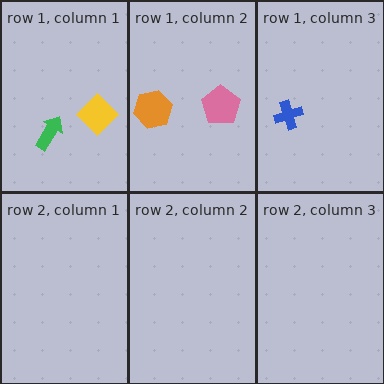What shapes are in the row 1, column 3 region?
The blue cross.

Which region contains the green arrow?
The row 1, column 1 region.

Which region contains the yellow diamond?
The row 1, column 1 region.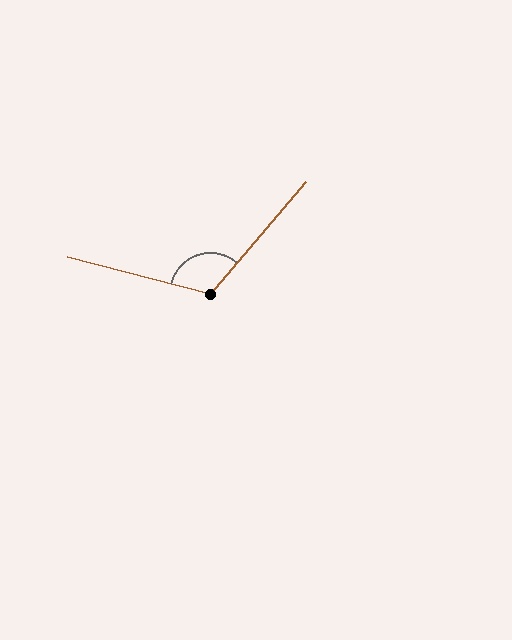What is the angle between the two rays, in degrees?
Approximately 116 degrees.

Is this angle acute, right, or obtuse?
It is obtuse.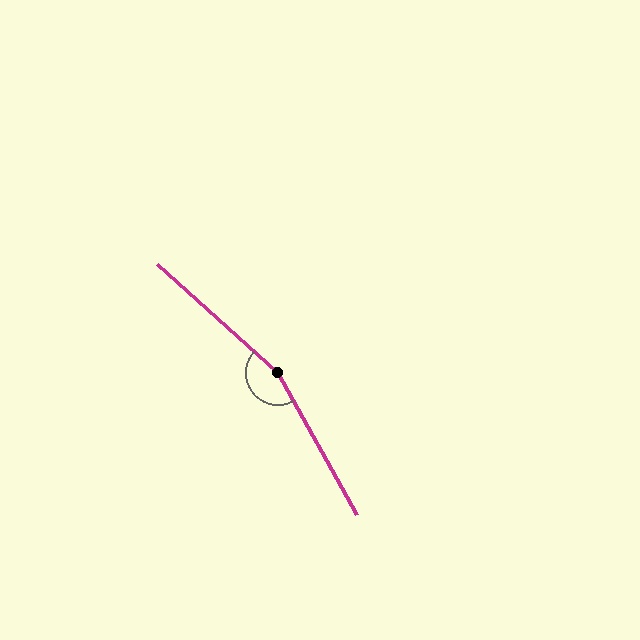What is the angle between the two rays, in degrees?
Approximately 161 degrees.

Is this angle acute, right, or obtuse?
It is obtuse.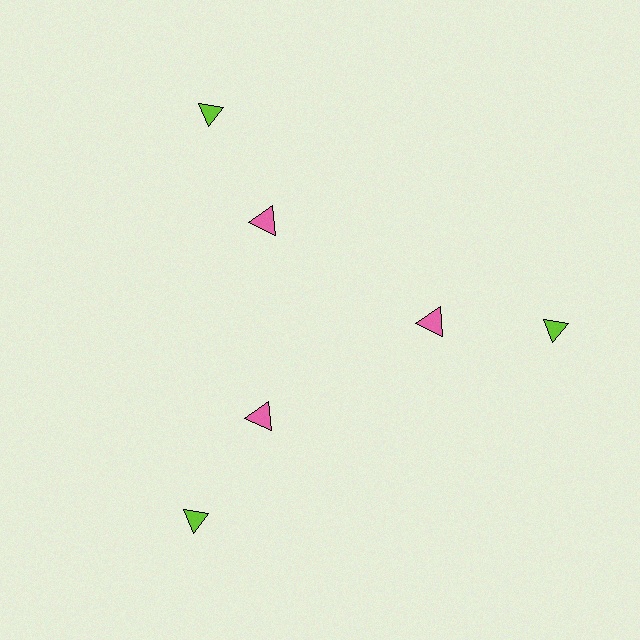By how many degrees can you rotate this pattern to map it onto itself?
The pattern maps onto itself every 120 degrees of rotation.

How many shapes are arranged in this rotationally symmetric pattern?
There are 6 shapes, arranged in 3 groups of 2.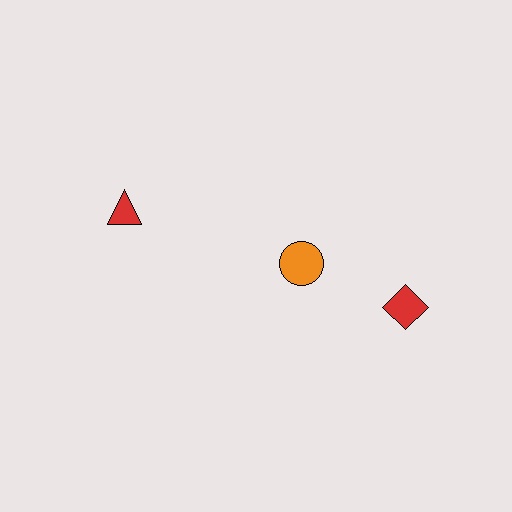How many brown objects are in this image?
There are no brown objects.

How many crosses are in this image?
There are no crosses.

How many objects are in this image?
There are 3 objects.